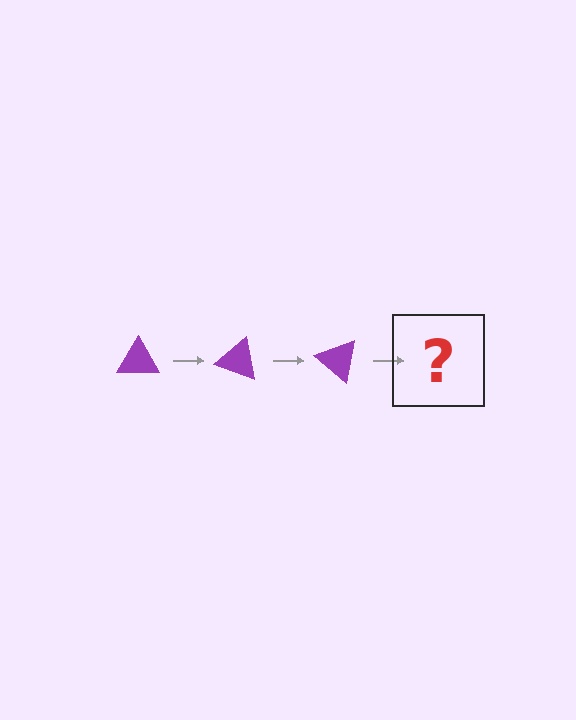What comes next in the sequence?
The next element should be a purple triangle rotated 60 degrees.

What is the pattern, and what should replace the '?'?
The pattern is that the triangle rotates 20 degrees each step. The '?' should be a purple triangle rotated 60 degrees.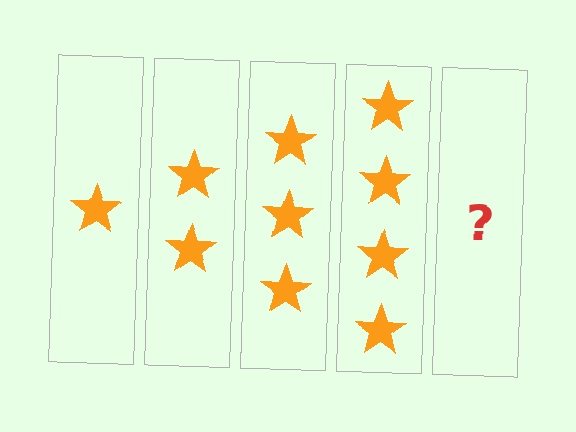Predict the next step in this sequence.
The next step is 5 stars.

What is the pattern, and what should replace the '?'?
The pattern is that each step adds one more star. The '?' should be 5 stars.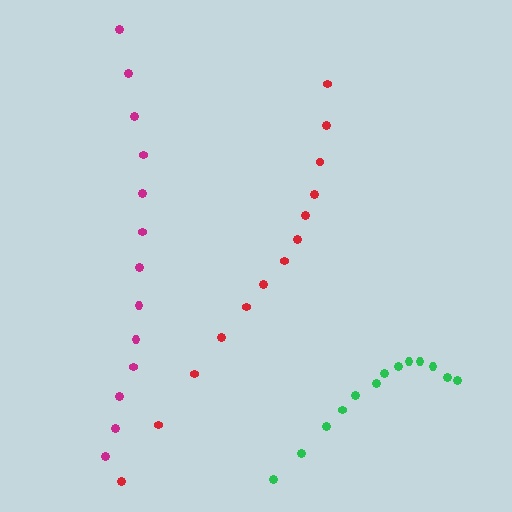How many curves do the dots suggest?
There are 3 distinct paths.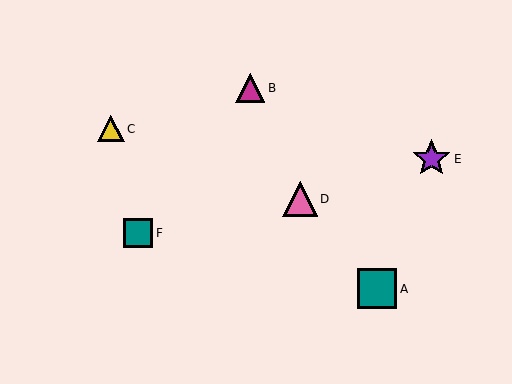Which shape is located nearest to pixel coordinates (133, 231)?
The teal square (labeled F) at (138, 233) is nearest to that location.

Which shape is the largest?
The teal square (labeled A) is the largest.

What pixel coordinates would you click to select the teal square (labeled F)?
Click at (138, 233) to select the teal square F.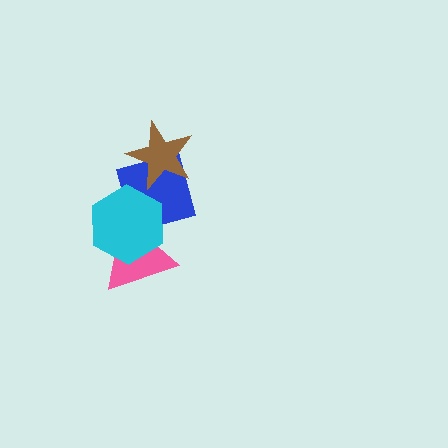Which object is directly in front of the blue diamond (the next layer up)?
The pink triangle is directly in front of the blue diamond.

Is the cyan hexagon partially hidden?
No, no other shape covers it.